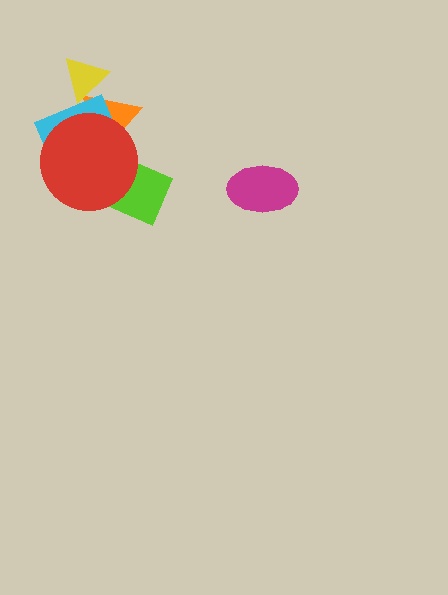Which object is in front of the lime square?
The red circle is in front of the lime square.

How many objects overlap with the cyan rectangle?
3 objects overlap with the cyan rectangle.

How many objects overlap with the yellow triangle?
2 objects overlap with the yellow triangle.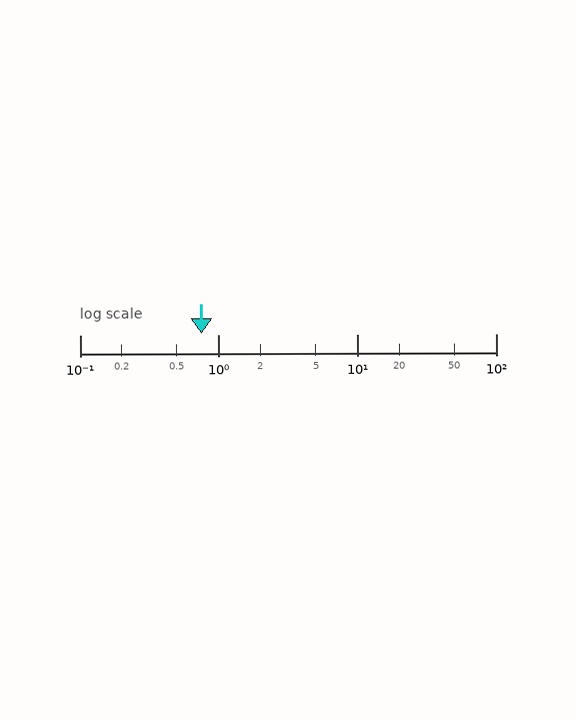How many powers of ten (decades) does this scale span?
The scale spans 3 decades, from 0.1 to 100.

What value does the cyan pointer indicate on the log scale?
The pointer indicates approximately 0.75.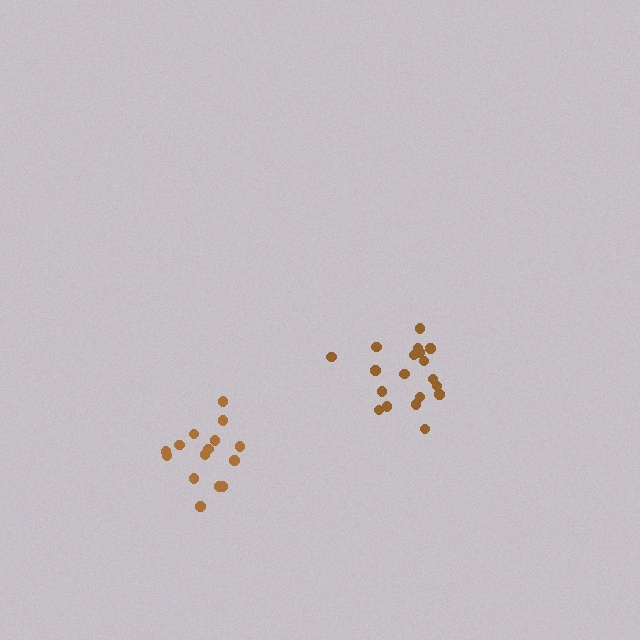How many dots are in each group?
Group 1: 15 dots, Group 2: 19 dots (34 total).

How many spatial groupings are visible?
There are 2 spatial groupings.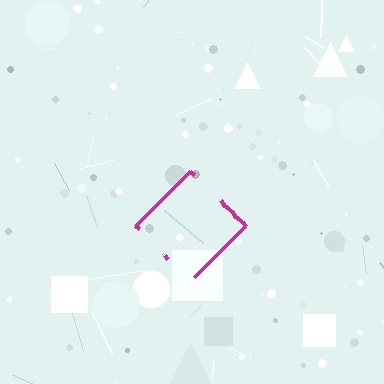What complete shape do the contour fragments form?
The contour fragments form a diamond.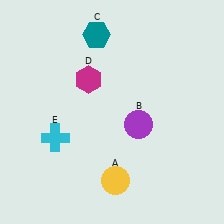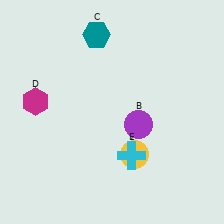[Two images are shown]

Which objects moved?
The objects that moved are: the yellow circle (A), the magenta hexagon (D), the cyan cross (E).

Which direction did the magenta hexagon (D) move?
The magenta hexagon (D) moved left.